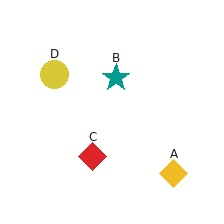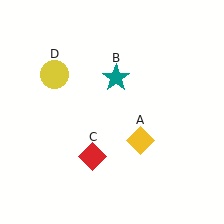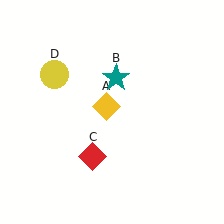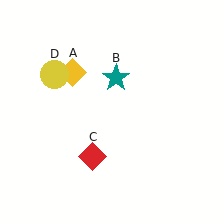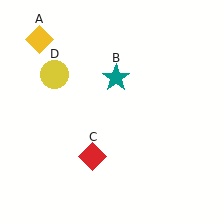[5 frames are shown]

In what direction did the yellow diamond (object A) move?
The yellow diamond (object A) moved up and to the left.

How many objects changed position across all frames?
1 object changed position: yellow diamond (object A).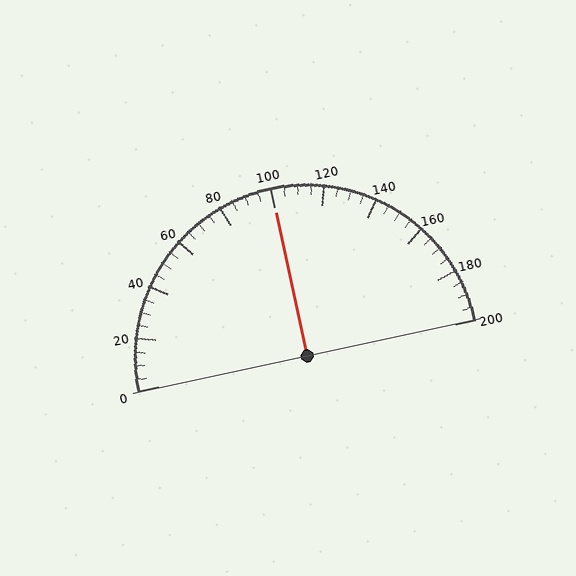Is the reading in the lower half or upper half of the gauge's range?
The reading is in the upper half of the range (0 to 200).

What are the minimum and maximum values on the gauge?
The gauge ranges from 0 to 200.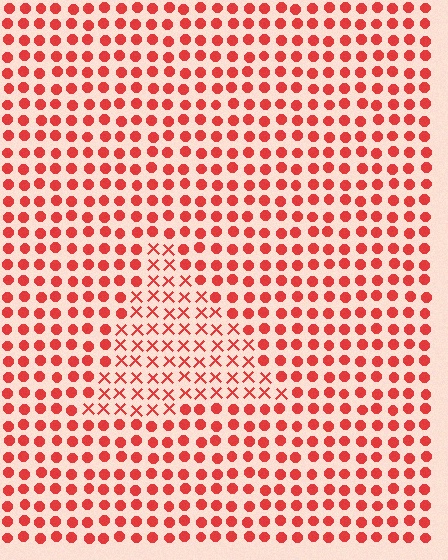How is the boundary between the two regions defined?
The boundary is defined by a change in element shape: X marks inside vs. circles outside. All elements share the same color and spacing.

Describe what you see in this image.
The image is filled with small red elements arranged in a uniform grid. A triangle-shaped region contains X marks, while the surrounding area contains circles. The boundary is defined purely by the change in element shape.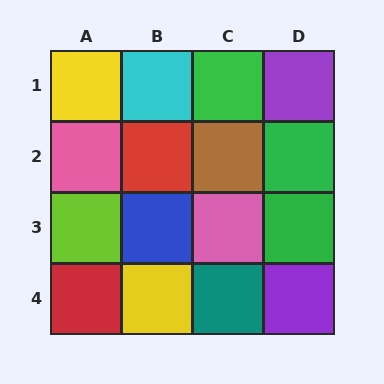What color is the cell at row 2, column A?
Pink.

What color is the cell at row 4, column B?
Yellow.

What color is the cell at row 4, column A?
Red.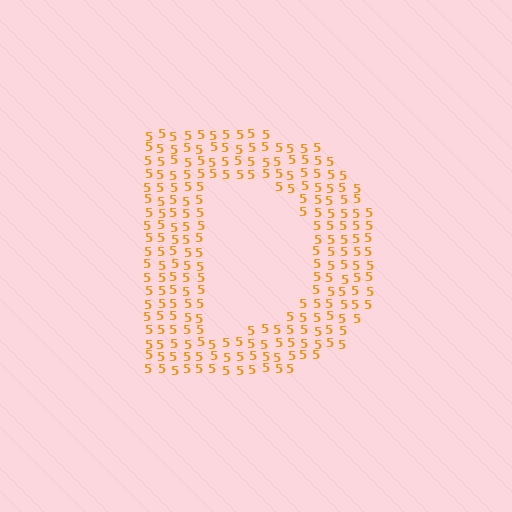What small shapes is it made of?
It is made of small digit 5's.